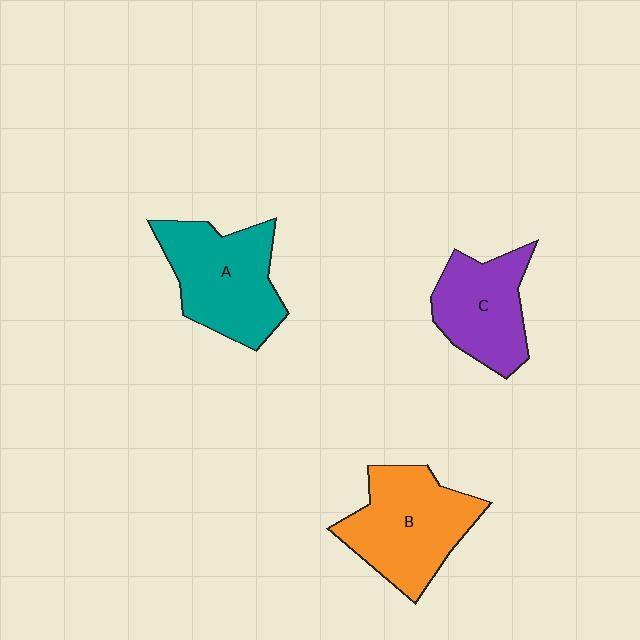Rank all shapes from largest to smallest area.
From largest to smallest: B (orange), A (teal), C (purple).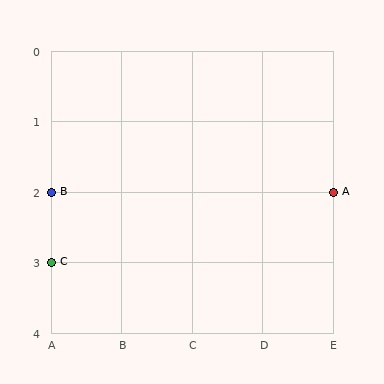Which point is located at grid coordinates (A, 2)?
Point B is at (A, 2).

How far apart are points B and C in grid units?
Points B and C are 1 row apart.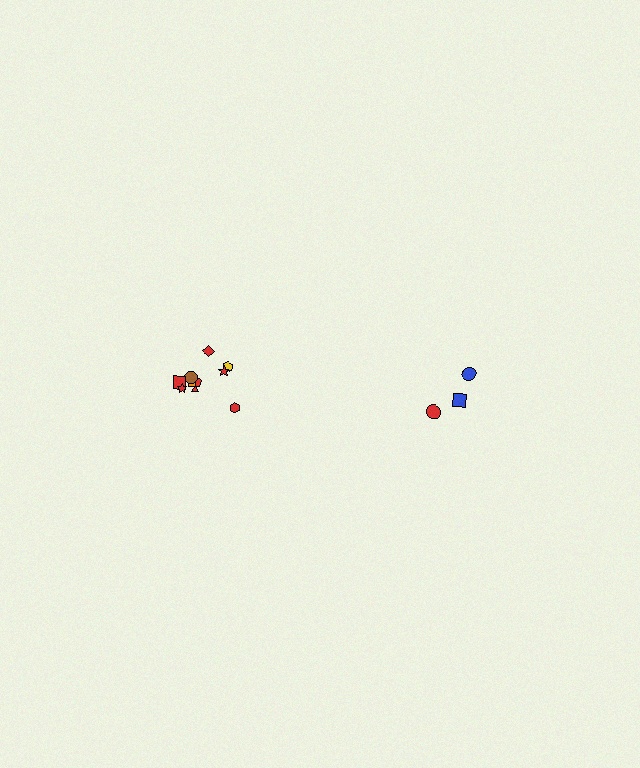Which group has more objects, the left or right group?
The left group.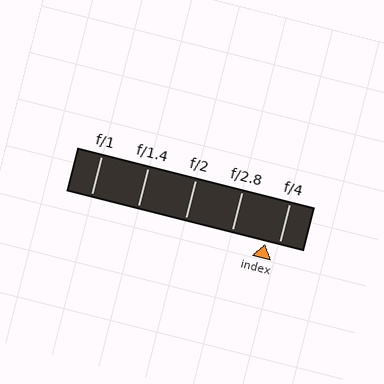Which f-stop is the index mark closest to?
The index mark is closest to f/4.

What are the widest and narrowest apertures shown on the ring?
The widest aperture shown is f/1 and the narrowest is f/4.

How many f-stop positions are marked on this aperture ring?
There are 5 f-stop positions marked.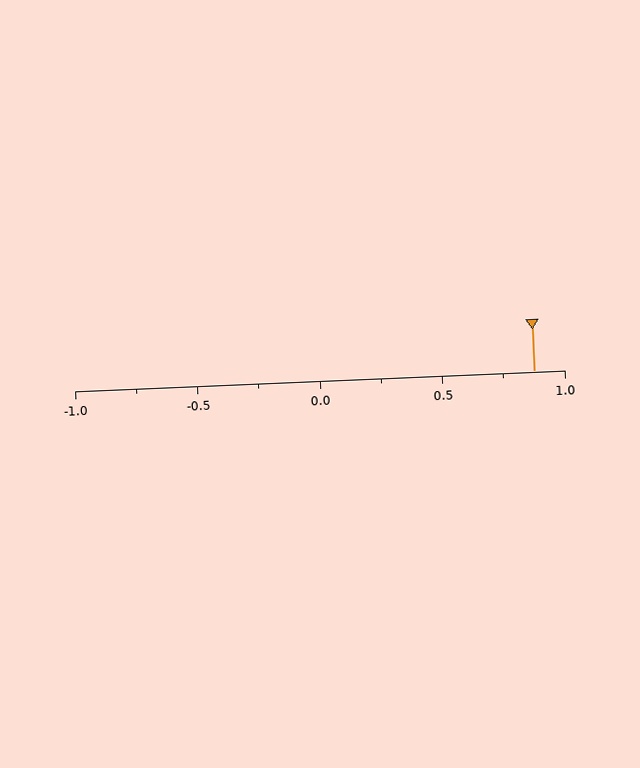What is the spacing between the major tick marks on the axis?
The major ticks are spaced 0.5 apart.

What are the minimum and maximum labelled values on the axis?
The axis runs from -1.0 to 1.0.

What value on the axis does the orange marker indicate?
The marker indicates approximately 0.88.